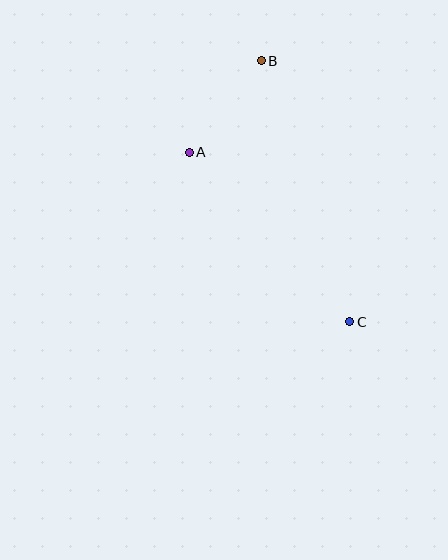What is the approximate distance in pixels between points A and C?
The distance between A and C is approximately 233 pixels.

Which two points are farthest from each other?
Points B and C are farthest from each other.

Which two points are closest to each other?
Points A and B are closest to each other.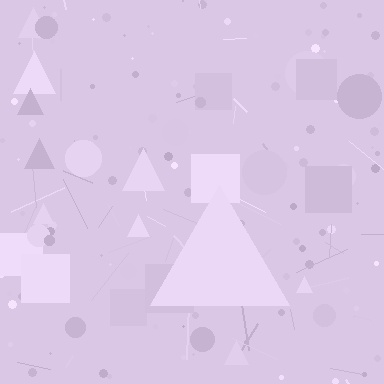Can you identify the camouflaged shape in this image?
The camouflaged shape is a triangle.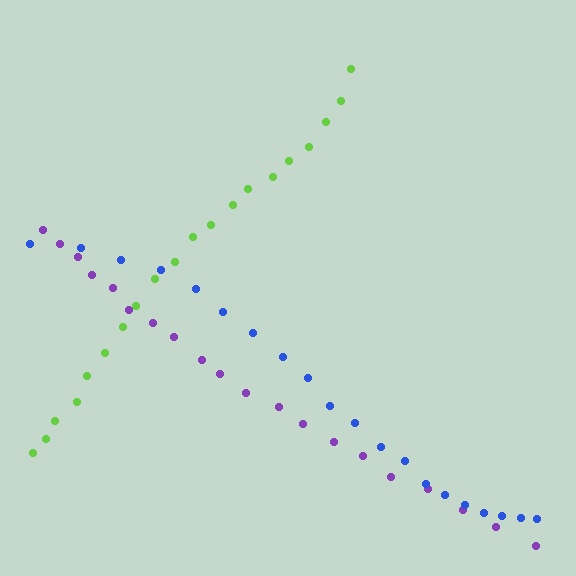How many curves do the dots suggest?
There are 3 distinct paths.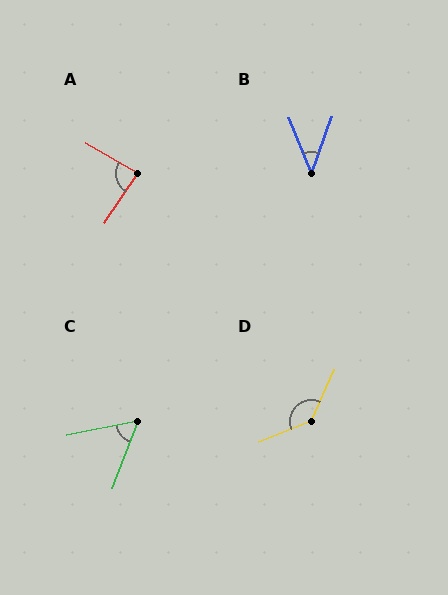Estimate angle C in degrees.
Approximately 58 degrees.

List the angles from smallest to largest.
B (41°), C (58°), A (87°), D (137°).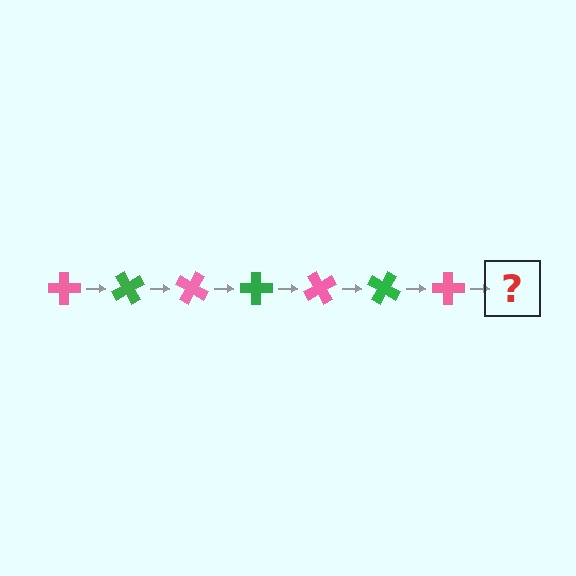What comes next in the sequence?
The next element should be a green cross, rotated 420 degrees from the start.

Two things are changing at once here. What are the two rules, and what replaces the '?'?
The two rules are that it rotates 60 degrees each step and the color cycles through pink and green. The '?' should be a green cross, rotated 420 degrees from the start.